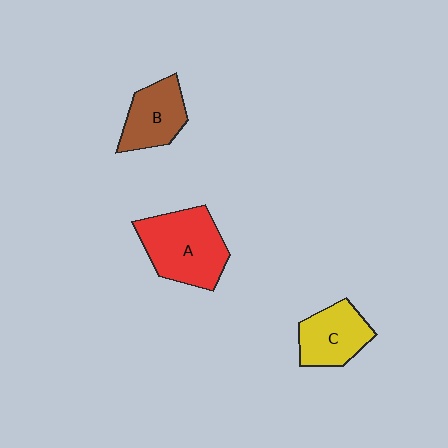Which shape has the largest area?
Shape A (red).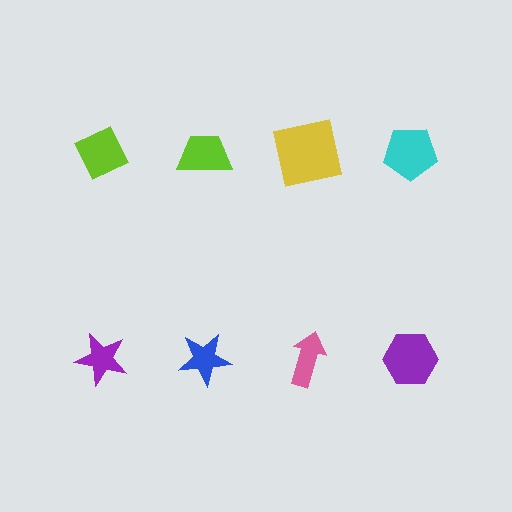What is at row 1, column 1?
A lime diamond.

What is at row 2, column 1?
A purple star.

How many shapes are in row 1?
4 shapes.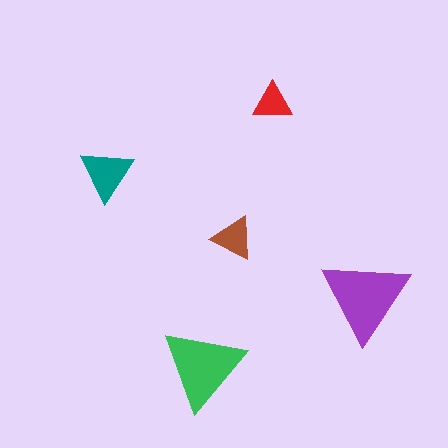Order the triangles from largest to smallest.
the purple one, the green one, the teal one, the brown one, the red one.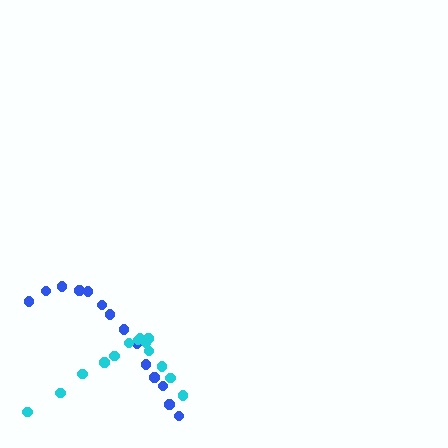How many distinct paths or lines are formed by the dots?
There are 2 distinct paths.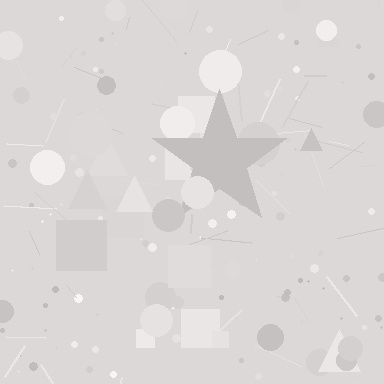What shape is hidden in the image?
A star is hidden in the image.